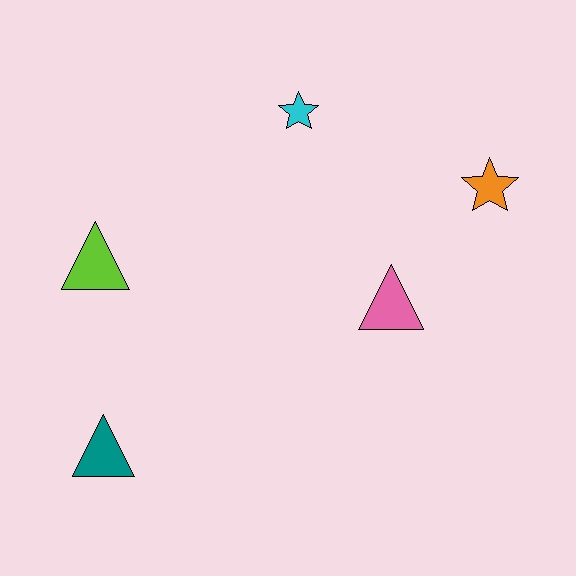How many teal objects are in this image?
There is 1 teal object.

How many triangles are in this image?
There are 3 triangles.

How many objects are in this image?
There are 5 objects.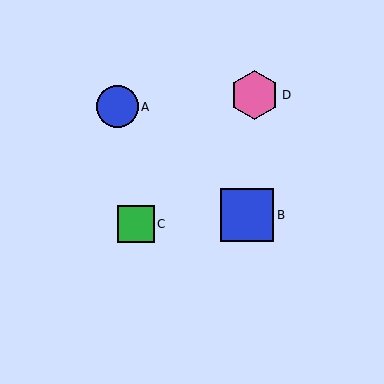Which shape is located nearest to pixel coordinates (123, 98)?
The blue circle (labeled A) at (117, 107) is nearest to that location.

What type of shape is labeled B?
Shape B is a blue square.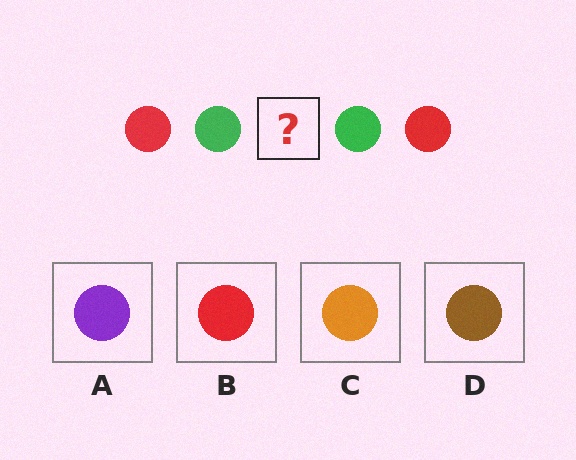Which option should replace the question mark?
Option B.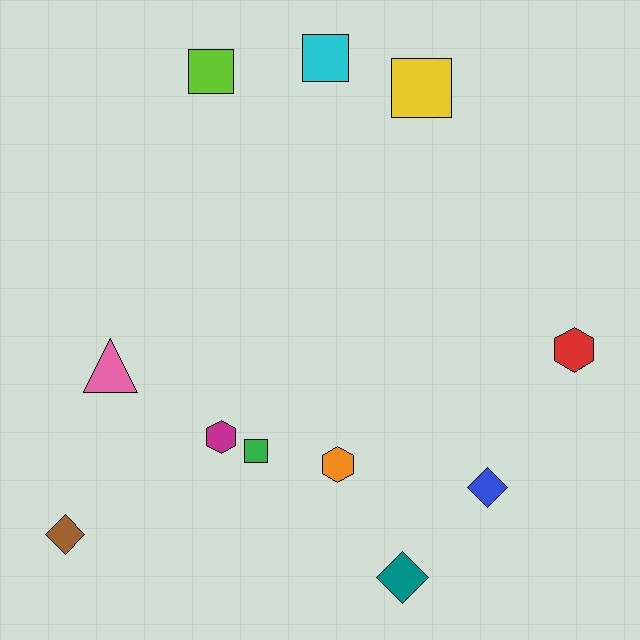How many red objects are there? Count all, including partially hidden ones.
There is 1 red object.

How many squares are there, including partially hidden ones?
There are 4 squares.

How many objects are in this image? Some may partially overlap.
There are 11 objects.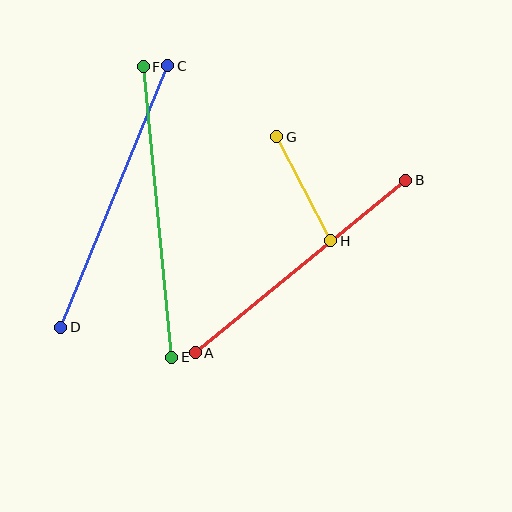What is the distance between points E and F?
The distance is approximately 292 pixels.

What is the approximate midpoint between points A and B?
The midpoint is at approximately (301, 266) pixels.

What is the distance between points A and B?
The distance is approximately 272 pixels.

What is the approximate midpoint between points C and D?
The midpoint is at approximately (114, 196) pixels.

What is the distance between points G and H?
The distance is approximately 117 pixels.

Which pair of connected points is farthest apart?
Points E and F are farthest apart.